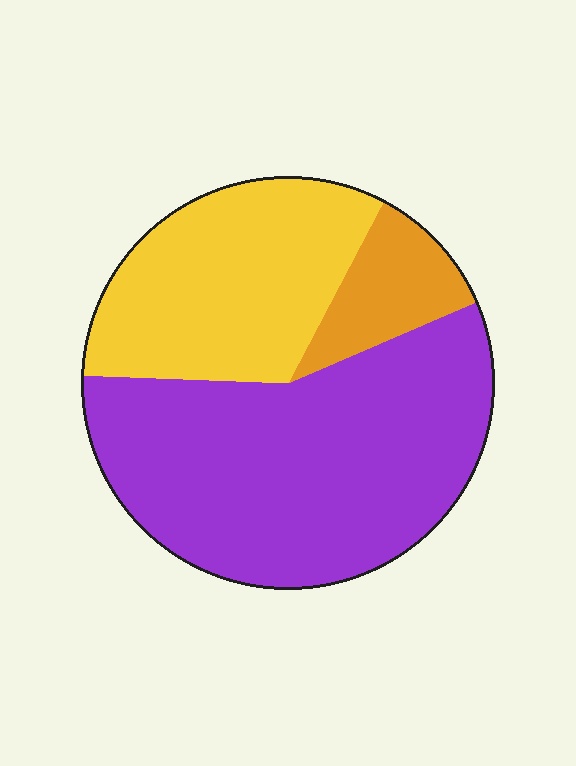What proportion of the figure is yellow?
Yellow takes up between a sixth and a third of the figure.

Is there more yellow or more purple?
Purple.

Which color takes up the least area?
Orange, at roughly 10%.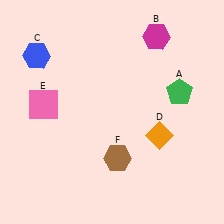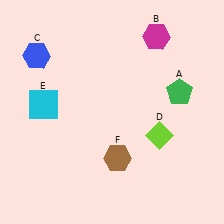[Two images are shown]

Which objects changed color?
D changed from orange to lime. E changed from pink to cyan.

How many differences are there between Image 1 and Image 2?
There are 2 differences between the two images.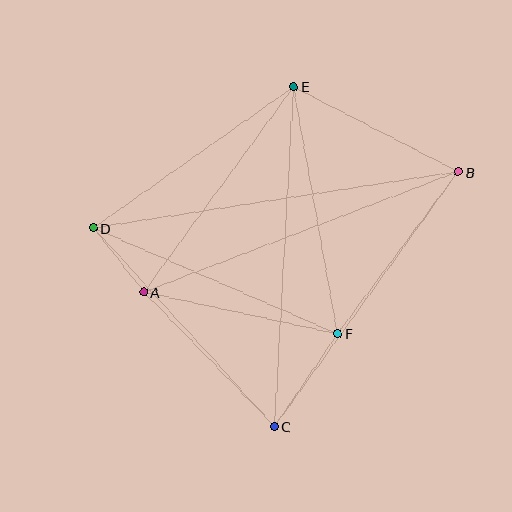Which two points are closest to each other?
Points A and D are closest to each other.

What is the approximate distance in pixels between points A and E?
The distance between A and E is approximately 254 pixels.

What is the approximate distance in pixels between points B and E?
The distance between B and E is approximately 185 pixels.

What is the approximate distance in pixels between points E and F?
The distance between E and F is approximately 251 pixels.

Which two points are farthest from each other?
Points B and D are farthest from each other.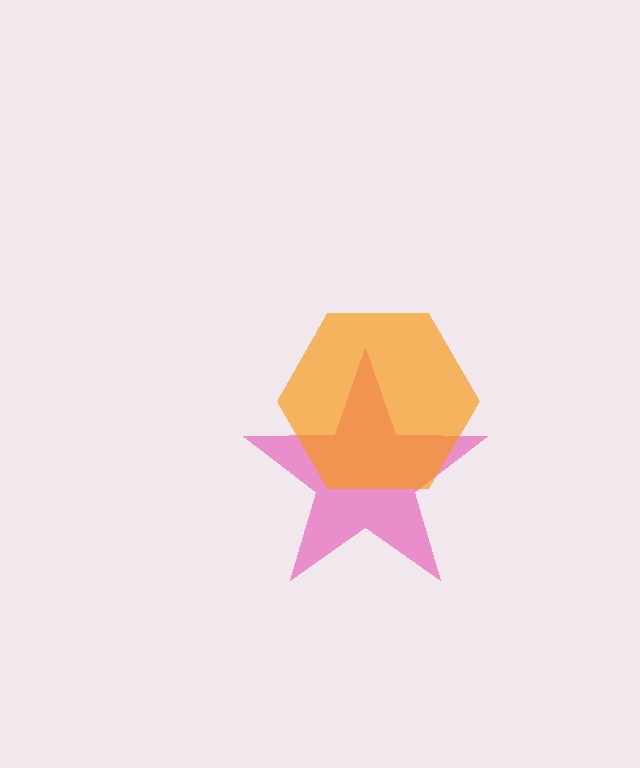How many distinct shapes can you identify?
There are 2 distinct shapes: a pink star, an orange hexagon.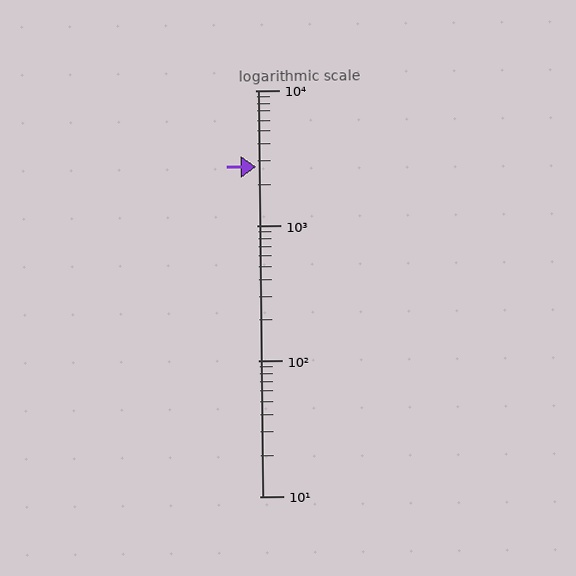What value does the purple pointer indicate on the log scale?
The pointer indicates approximately 2700.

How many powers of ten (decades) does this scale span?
The scale spans 3 decades, from 10 to 10000.